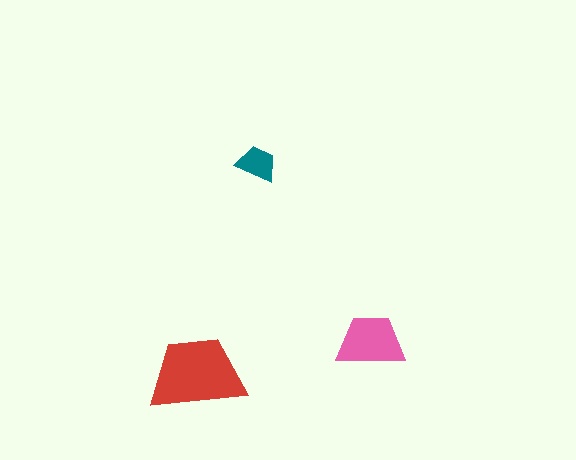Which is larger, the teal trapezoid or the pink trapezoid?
The pink one.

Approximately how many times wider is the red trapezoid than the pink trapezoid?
About 1.5 times wider.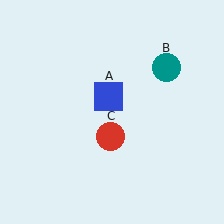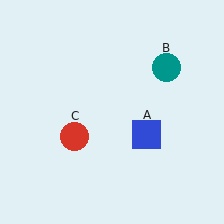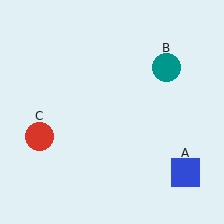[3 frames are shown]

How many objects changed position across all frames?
2 objects changed position: blue square (object A), red circle (object C).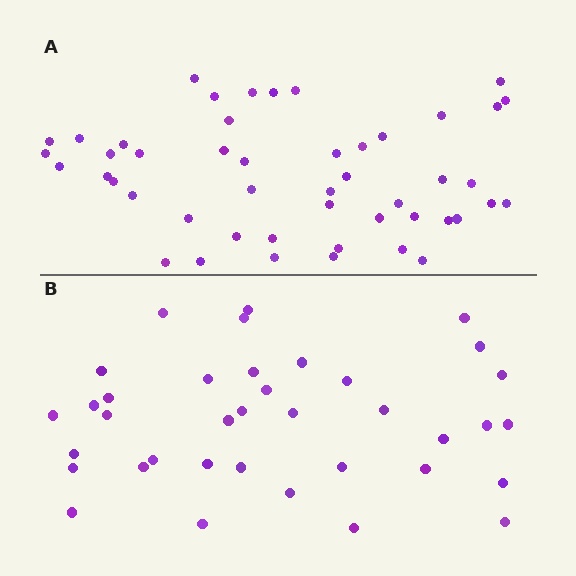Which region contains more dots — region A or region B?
Region A (the top region) has more dots.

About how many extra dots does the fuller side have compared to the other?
Region A has roughly 12 or so more dots than region B.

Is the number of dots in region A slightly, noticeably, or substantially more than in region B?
Region A has noticeably more, but not dramatically so. The ratio is roughly 1.3 to 1.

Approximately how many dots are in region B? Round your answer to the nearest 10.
About 40 dots. (The exact count is 37, which rounds to 40.)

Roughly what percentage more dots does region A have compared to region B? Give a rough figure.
About 30% more.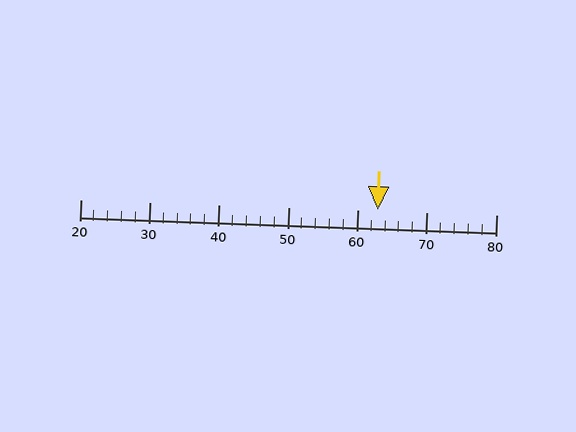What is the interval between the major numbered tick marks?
The major tick marks are spaced 10 units apart.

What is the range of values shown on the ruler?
The ruler shows values from 20 to 80.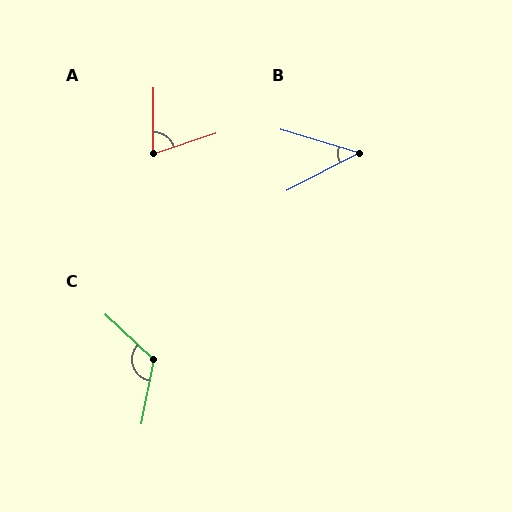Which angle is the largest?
C, at approximately 122 degrees.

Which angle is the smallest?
B, at approximately 44 degrees.